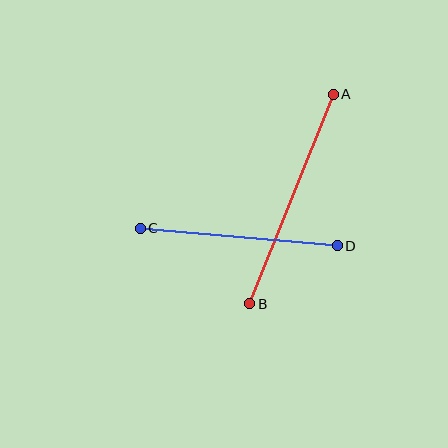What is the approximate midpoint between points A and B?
The midpoint is at approximately (292, 199) pixels.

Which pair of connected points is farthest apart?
Points A and B are farthest apart.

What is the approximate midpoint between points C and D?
The midpoint is at approximately (239, 237) pixels.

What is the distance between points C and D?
The distance is approximately 198 pixels.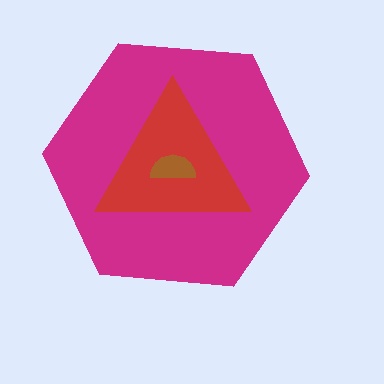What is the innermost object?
The brown semicircle.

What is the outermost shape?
The magenta hexagon.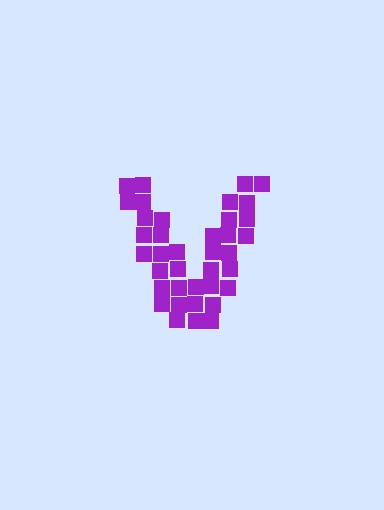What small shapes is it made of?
It is made of small squares.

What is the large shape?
The large shape is the letter V.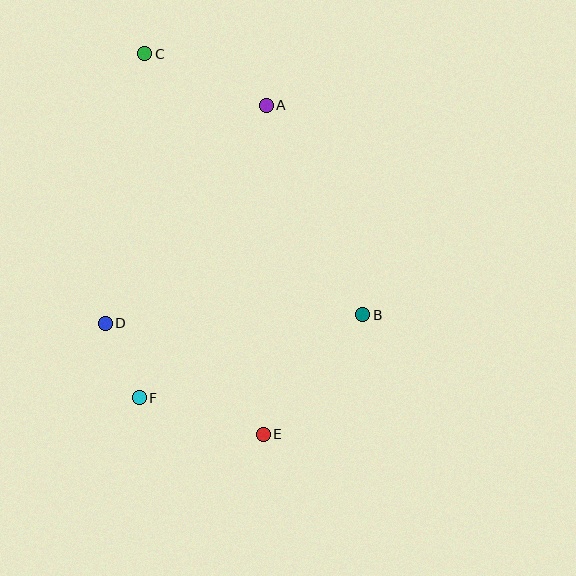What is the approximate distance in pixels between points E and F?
The distance between E and F is approximately 129 pixels.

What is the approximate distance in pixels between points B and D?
The distance between B and D is approximately 258 pixels.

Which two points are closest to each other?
Points D and F are closest to each other.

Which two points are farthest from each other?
Points C and E are farthest from each other.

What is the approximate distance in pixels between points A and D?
The distance between A and D is approximately 271 pixels.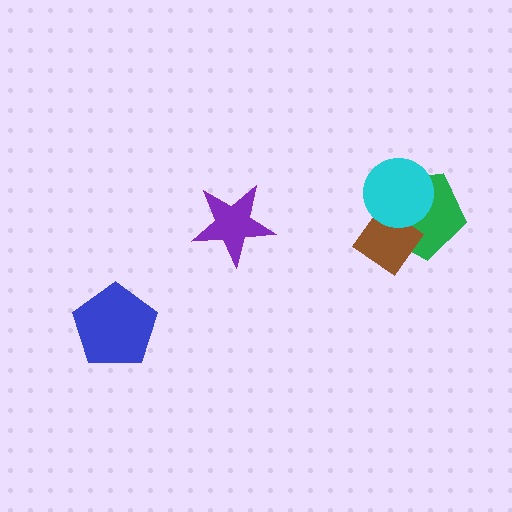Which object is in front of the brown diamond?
The cyan circle is in front of the brown diamond.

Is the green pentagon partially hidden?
Yes, it is partially covered by another shape.